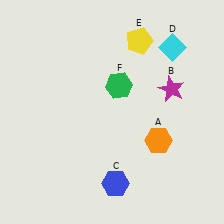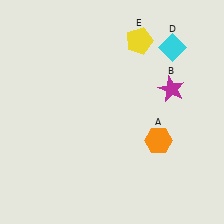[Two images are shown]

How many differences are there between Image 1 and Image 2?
There are 2 differences between the two images.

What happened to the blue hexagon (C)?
The blue hexagon (C) was removed in Image 2. It was in the bottom-right area of Image 1.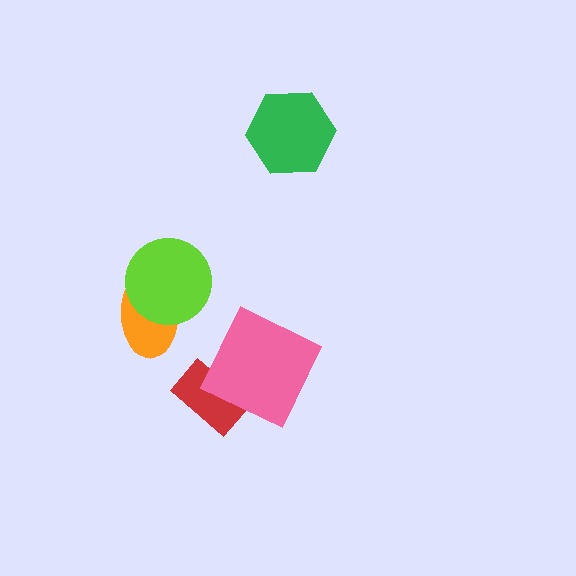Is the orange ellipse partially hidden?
Yes, it is partially covered by another shape.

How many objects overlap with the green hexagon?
0 objects overlap with the green hexagon.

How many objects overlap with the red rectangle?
1 object overlaps with the red rectangle.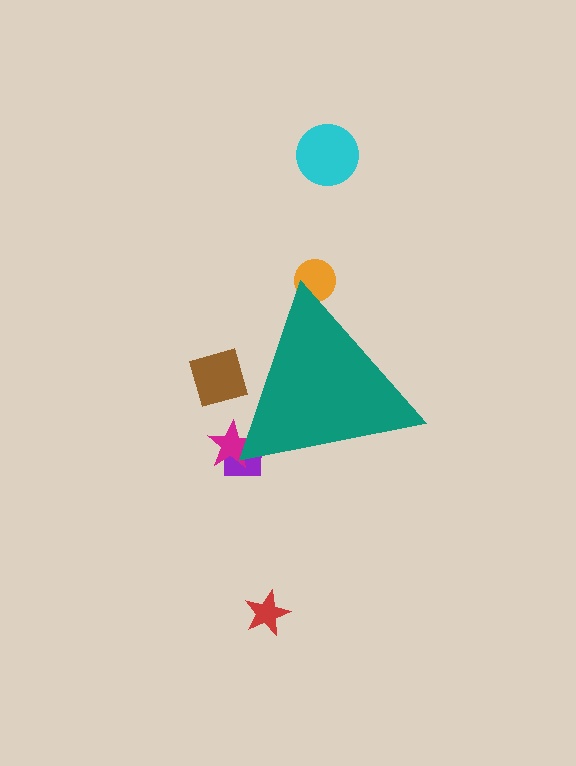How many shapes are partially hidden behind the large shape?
4 shapes are partially hidden.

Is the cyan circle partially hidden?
No, the cyan circle is fully visible.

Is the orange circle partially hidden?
Yes, the orange circle is partially hidden behind the teal triangle.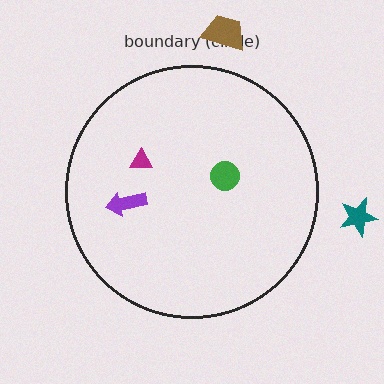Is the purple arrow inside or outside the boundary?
Inside.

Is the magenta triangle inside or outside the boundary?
Inside.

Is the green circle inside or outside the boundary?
Inside.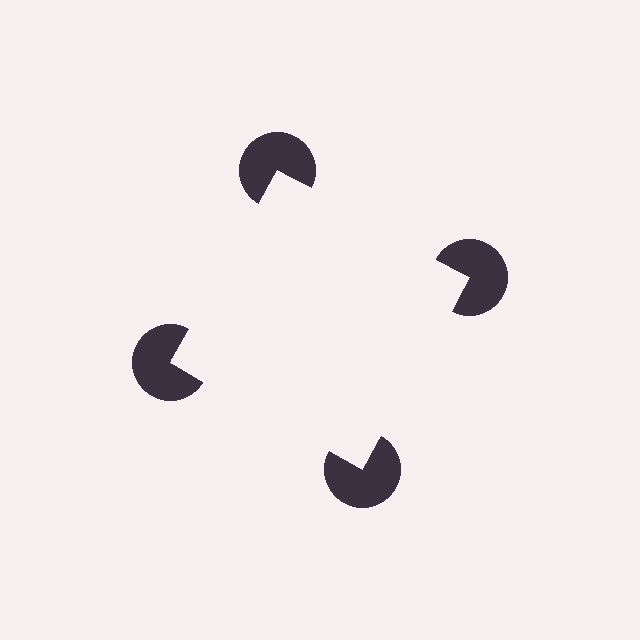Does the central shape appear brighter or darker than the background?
It typically appears slightly brighter than the background, even though no actual brightness change is drawn.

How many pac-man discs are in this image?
There are 4 — one at each vertex of the illusory square.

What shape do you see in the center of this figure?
An illusory square — its edges are inferred from the aligned wedge cuts in the pac-man discs, not physically drawn.